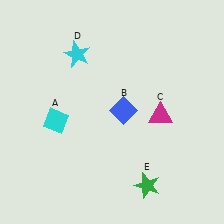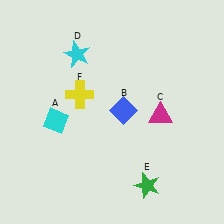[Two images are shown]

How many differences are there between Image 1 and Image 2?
There is 1 difference between the two images.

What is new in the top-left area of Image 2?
A yellow cross (F) was added in the top-left area of Image 2.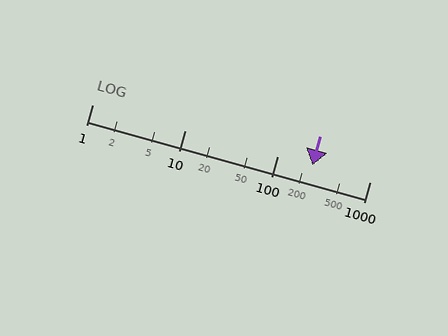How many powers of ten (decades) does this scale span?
The scale spans 3 decades, from 1 to 1000.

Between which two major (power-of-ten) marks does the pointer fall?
The pointer is between 100 and 1000.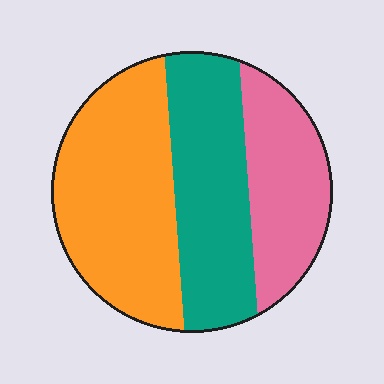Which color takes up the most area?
Orange, at roughly 40%.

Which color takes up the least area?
Pink, at roughly 25%.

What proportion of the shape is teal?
Teal takes up between a sixth and a third of the shape.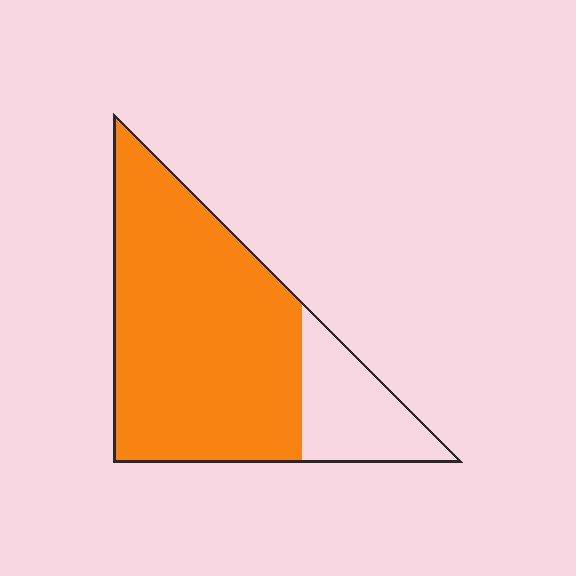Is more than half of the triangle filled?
Yes.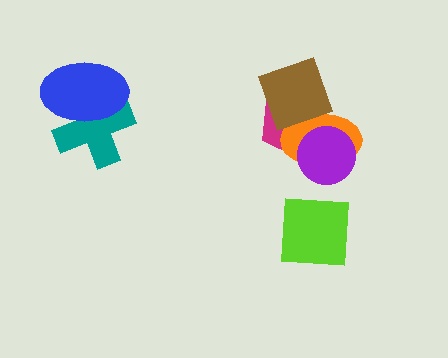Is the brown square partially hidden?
No, no other shape covers it.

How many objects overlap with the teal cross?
1 object overlaps with the teal cross.